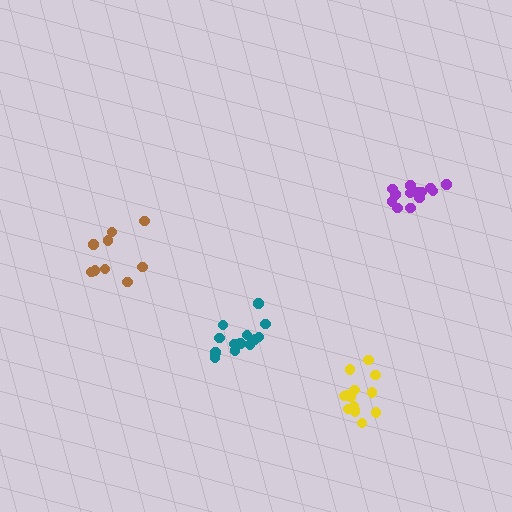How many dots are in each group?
Group 1: 14 dots, Group 2: 9 dots, Group 3: 14 dots, Group 4: 14 dots (51 total).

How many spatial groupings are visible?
There are 4 spatial groupings.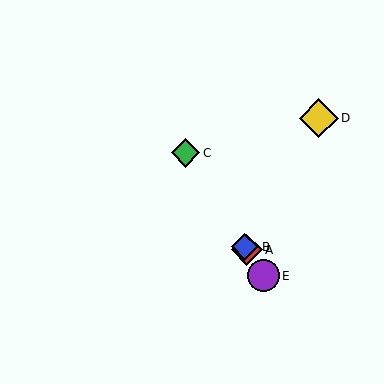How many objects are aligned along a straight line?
4 objects (A, B, C, E) are aligned along a straight line.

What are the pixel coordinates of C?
Object C is at (186, 153).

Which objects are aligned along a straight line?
Objects A, B, C, E are aligned along a straight line.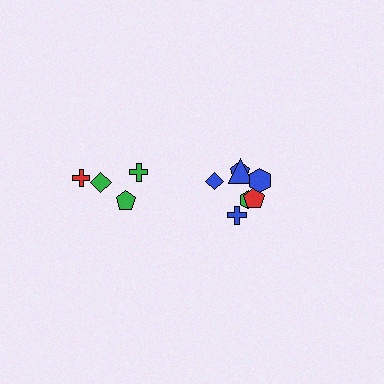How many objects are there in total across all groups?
There are 11 objects.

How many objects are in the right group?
There are 7 objects.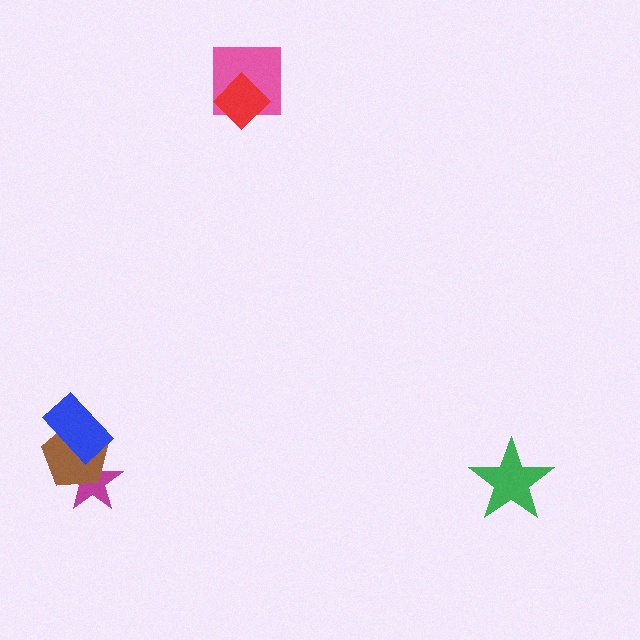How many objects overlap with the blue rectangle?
2 objects overlap with the blue rectangle.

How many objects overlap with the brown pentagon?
2 objects overlap with the brown pentagon.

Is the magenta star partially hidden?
Yes, it is partially covered by another shape.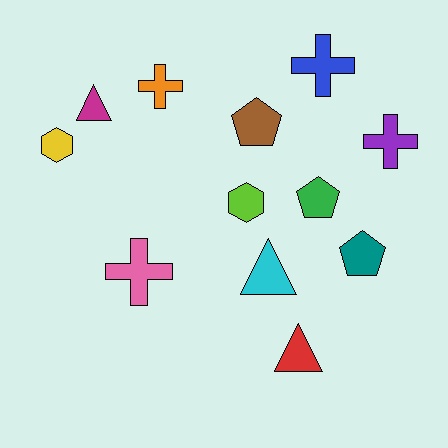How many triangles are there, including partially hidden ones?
There are 3 triangles.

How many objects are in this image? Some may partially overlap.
There are 12 objects.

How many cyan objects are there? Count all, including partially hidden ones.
There is 1 cyan object.